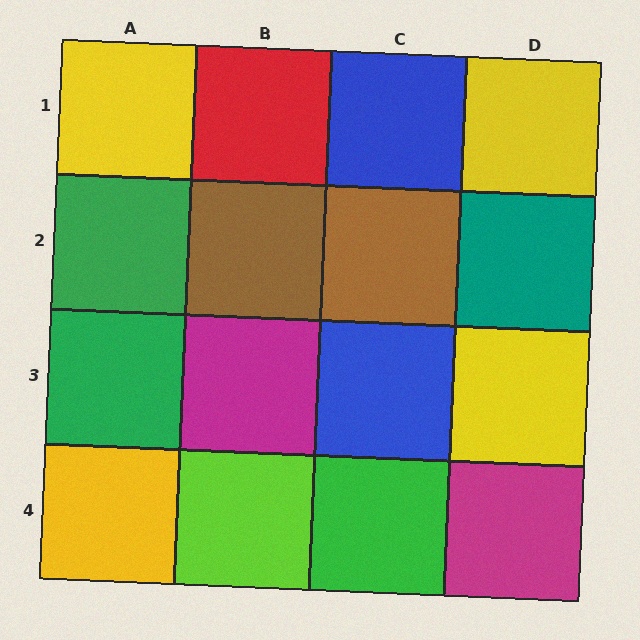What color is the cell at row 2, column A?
Green.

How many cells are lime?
1 cell is lime.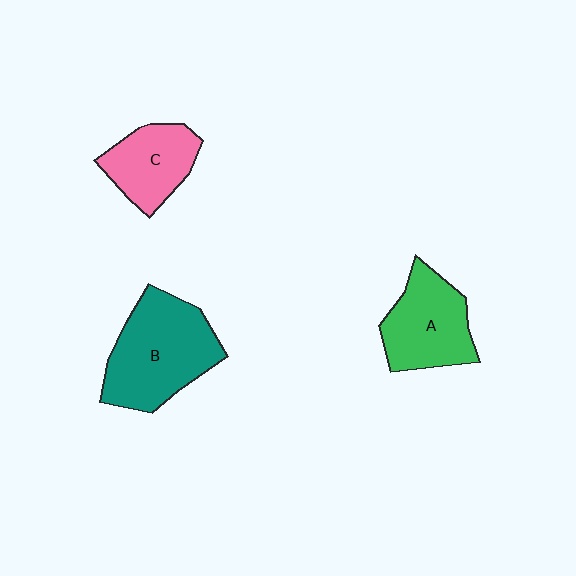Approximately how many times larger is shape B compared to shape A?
Approximately 1.3 times.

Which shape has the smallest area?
Shape C (pink).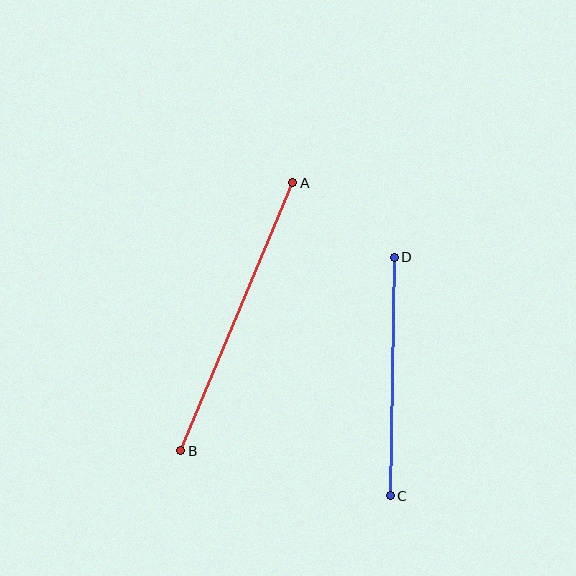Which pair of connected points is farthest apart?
Points A and B are farthest apart.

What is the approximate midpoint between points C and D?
The midpoint is at approximately (392, 377) pixels.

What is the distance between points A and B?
The distance is approximately 290 pixels.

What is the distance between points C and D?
The distance is approximately 239 pixels.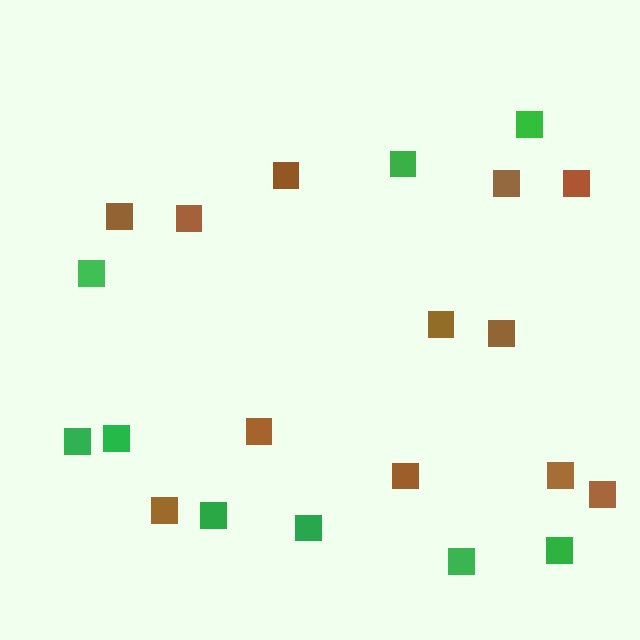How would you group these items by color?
There are 2 groups: one group of green squares (9) and one group of brown squares (12).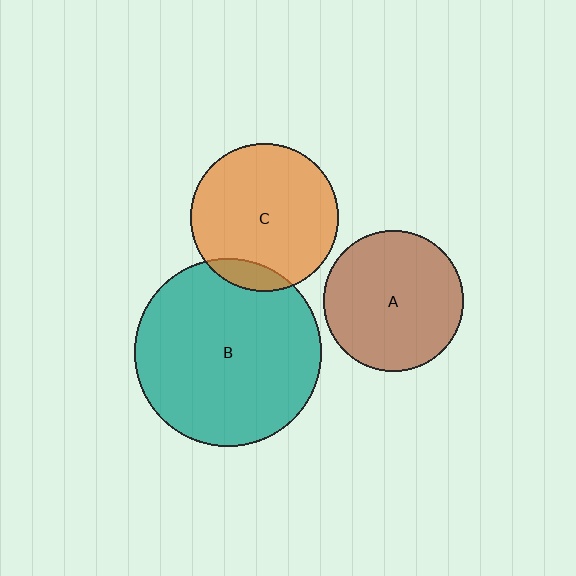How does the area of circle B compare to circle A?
Approximately 1.8 times.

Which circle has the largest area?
Circle B (teal).